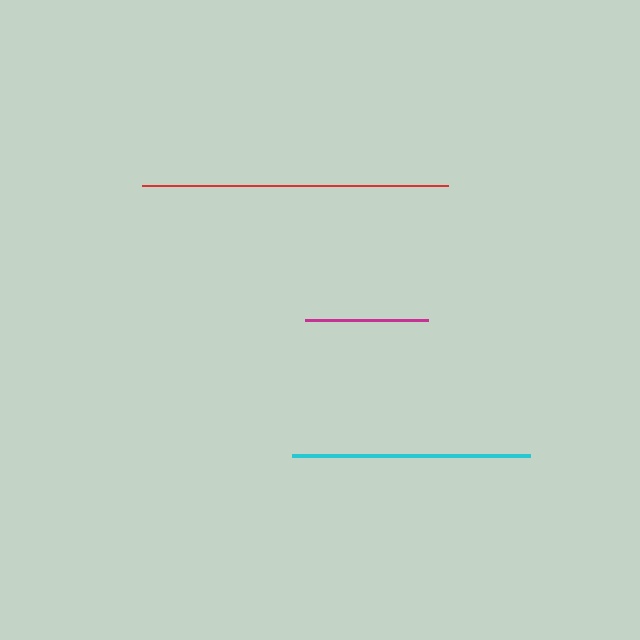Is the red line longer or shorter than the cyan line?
The red line is longer than the cyan line.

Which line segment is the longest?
The red line is the longest at approximately 306 pixels.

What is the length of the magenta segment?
The magenta segment is approximately 123 pixels long.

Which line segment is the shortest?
The magenta line is the shortest at approximately 123 pixels.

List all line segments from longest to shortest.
From longest to shortest: red, cyan, magenta.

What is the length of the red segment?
The red segment is approximately 306 pixels long.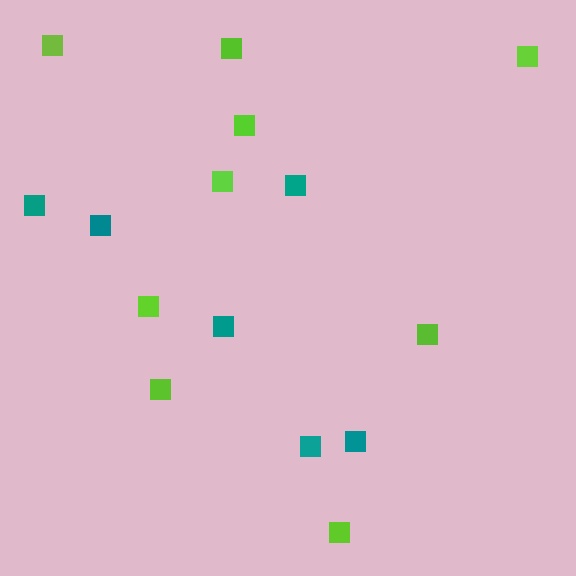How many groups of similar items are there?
There are 2 groups: one group of teal squares (6) and one group of lime squares (9).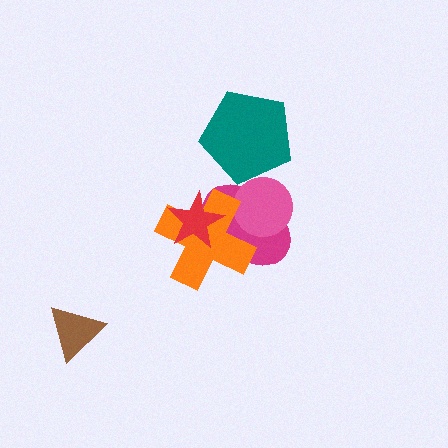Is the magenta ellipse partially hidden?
Yes, it is partially covered by another shape.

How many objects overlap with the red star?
2 objects overlap with the red star.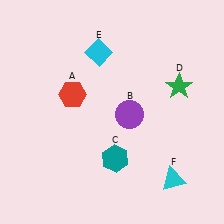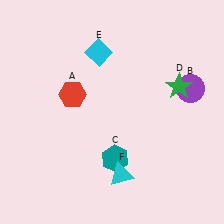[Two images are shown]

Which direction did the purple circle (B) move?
The purple circle (B) moved right.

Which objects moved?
The objects that moved are: the purple circle (B), the cyan triangle (F).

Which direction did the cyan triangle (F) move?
The cyan triangle (F) moved left.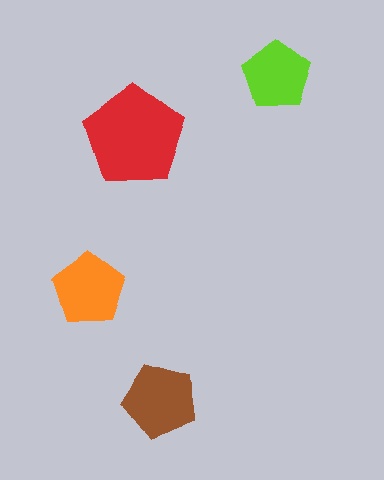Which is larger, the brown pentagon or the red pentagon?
The red one.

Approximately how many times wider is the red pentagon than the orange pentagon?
About 1.5 times wider.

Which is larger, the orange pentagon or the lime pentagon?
The orange one.